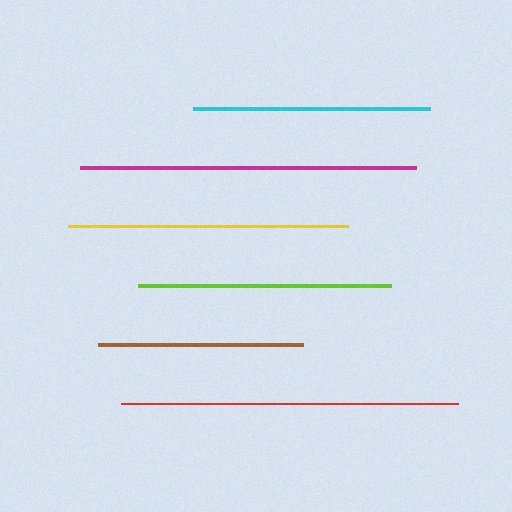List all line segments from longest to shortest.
From longest to shortest: red, magenta, yellow, lime, cyan, brown.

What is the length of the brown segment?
The brown segment is approximately 205 pixels long.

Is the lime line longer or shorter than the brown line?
The lime line is longer than the brown line.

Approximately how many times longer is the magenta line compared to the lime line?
The magenta line is approximately 1.3 times the length of the lime line.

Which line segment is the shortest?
The brown line is the shortest at approximately 205 pixels.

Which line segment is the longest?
The red line is the longest at approximately 336 pixels.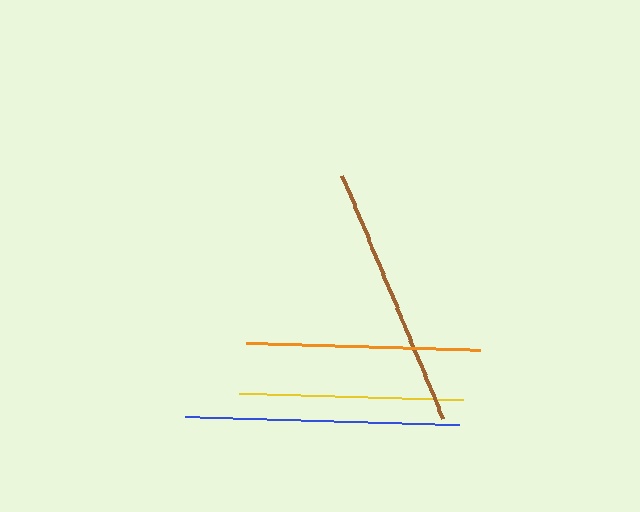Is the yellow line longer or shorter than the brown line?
The brown line is longer than the yellow line.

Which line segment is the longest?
The blue line is the longest at approximately 275 pixels.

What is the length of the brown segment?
The brown segment is approximately 264 pixels long.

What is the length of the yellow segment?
The yellow segment is approximately 224 pixels long.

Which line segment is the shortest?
The yellow line is the shortest at approximately 224 pixels.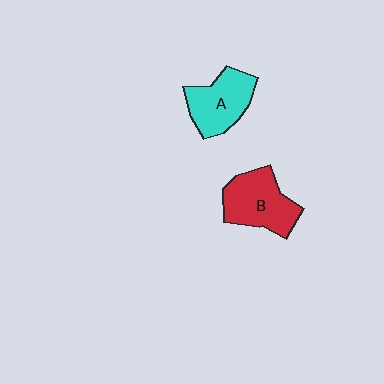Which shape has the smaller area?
Shape A (cyan).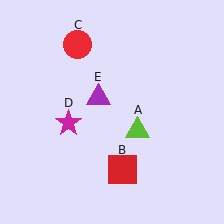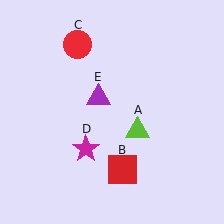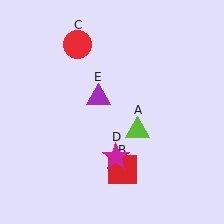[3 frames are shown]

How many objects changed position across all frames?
1 object changed position: magenta star (object D).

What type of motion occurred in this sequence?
The magenta star (object D) rotated counterclockwise around the center of the scene.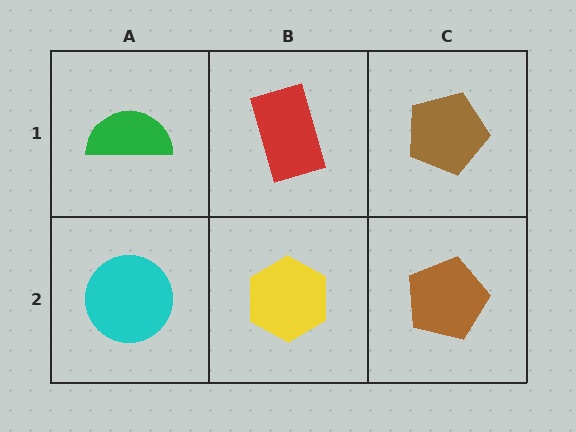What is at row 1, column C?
A brown pentagon.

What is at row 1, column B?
A red rectangle.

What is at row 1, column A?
A green semicircle.